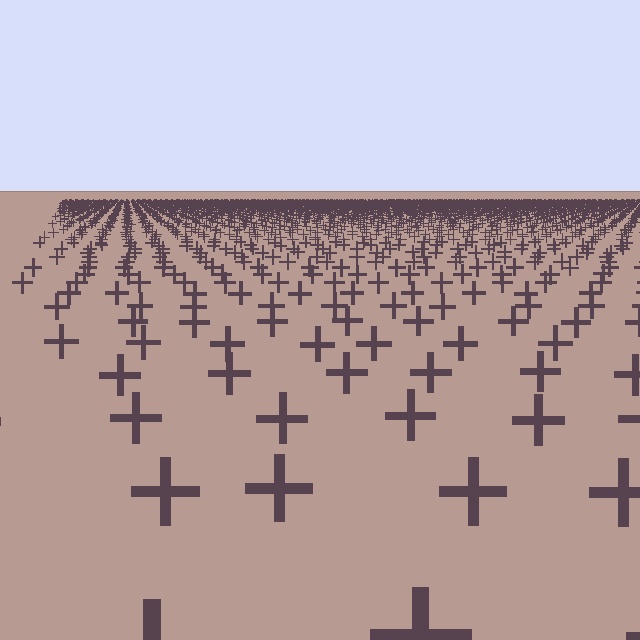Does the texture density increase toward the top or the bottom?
Density increases toward the top.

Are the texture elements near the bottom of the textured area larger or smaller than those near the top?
Larger. Near the bottom, elements are closer to the viewer and appear at a bigger on-screen size.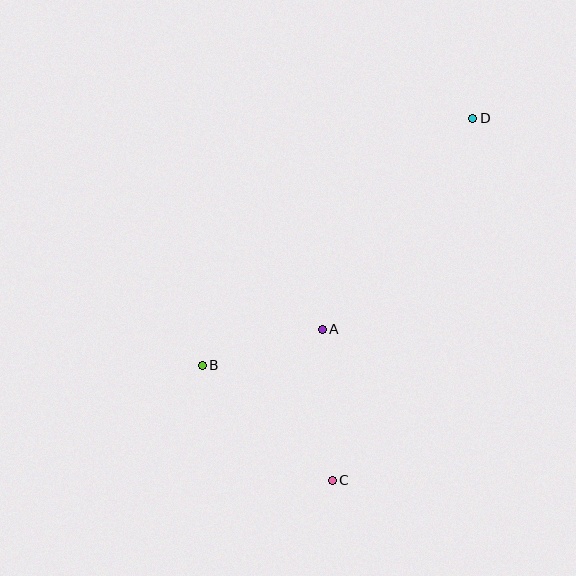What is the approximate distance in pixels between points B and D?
The distance between B and D is approximately 366 pixels.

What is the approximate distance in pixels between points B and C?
The distance between B and C is approximately 174 pixels.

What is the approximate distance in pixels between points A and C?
The distance between A and C is approximately 152 pixels.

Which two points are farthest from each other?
Points C and D are farthest from each other.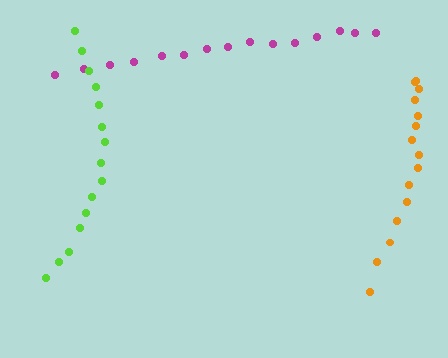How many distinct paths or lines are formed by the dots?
There are 3 distinct paths.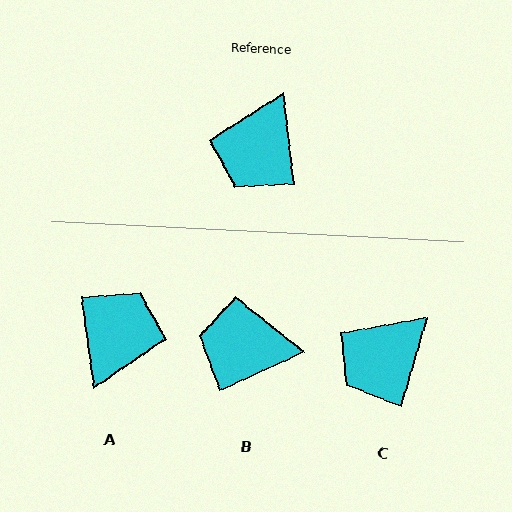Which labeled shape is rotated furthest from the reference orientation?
A, about 179 degrees away.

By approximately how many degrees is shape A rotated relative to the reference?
Approximately 179 degrees clockwise.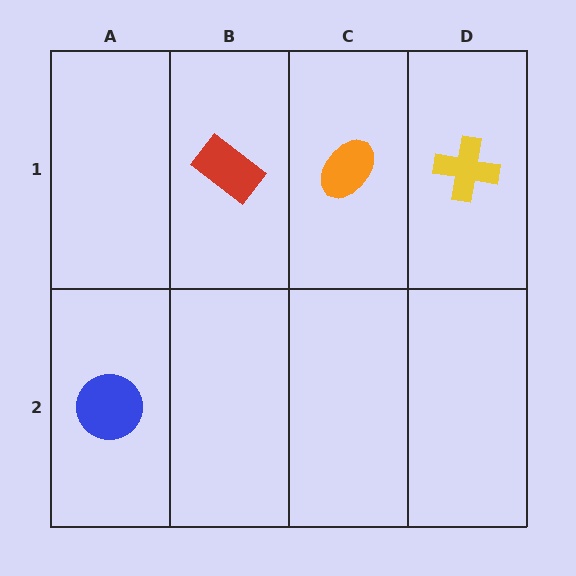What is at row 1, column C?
An orange ellipse.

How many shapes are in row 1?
3 shapes.